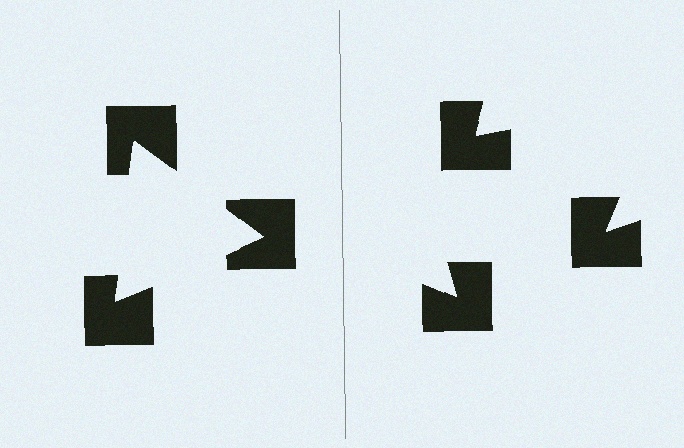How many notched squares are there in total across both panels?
6 — 3 on each side.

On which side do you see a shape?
An illusory triangle appears on the left side. On the right side the wedge cuts are rotated, so no coherent shape forms.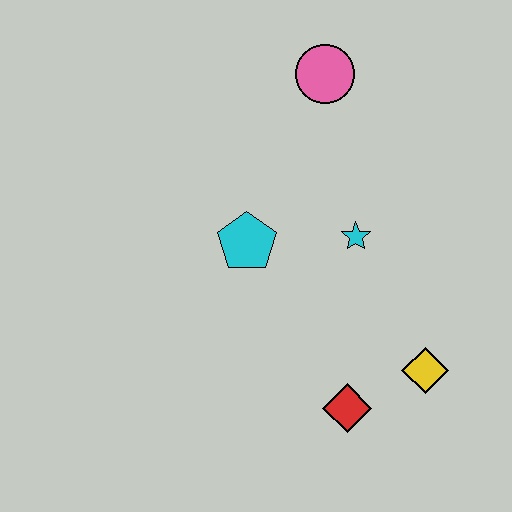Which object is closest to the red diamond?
The yellow diamond is closest to the red diamond.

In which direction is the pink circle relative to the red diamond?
The pink circle is above the red diamond.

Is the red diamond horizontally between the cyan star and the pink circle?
Yes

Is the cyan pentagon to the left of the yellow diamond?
Yes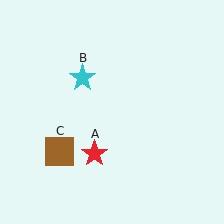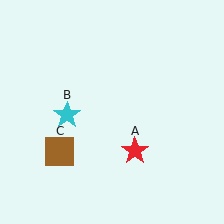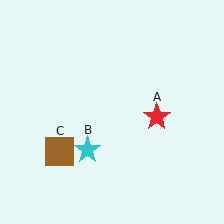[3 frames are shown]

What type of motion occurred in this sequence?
The red star (object A), cyan star (object B) rotated counterclockwise around the center of the scene.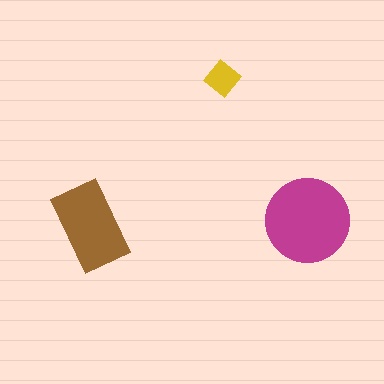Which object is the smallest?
The yellow diamond.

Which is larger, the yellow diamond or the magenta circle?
The magenta circle.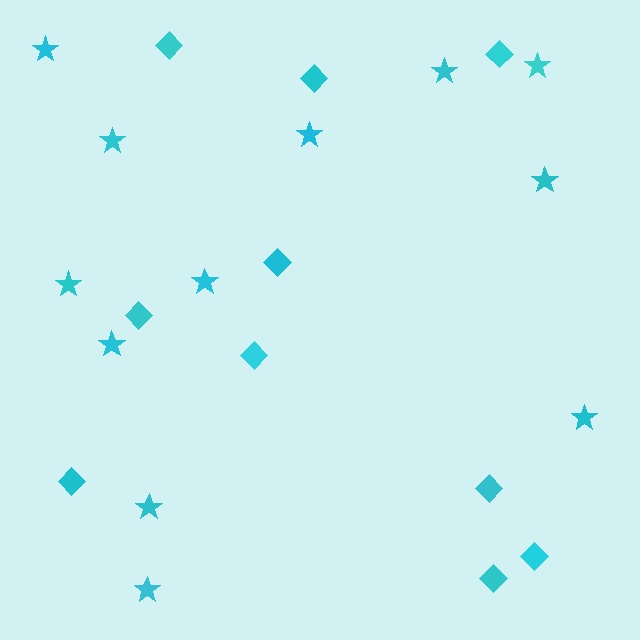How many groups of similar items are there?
There are 2 groups: one group of stars (12) and one group of diamonds (10).